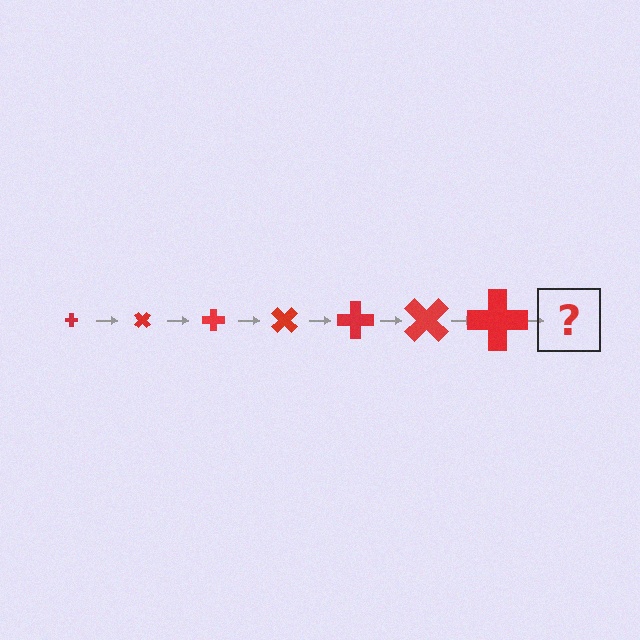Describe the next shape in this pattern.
It should be a cross, larger than the previous one and rotated 315 degrees from the start.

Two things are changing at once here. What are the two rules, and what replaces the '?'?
The two rules are that the cross grows larger each step and it rotates 45 degrees each step. The '?' should be a cross, larger than the previous one and rotated 315 degrees from the start.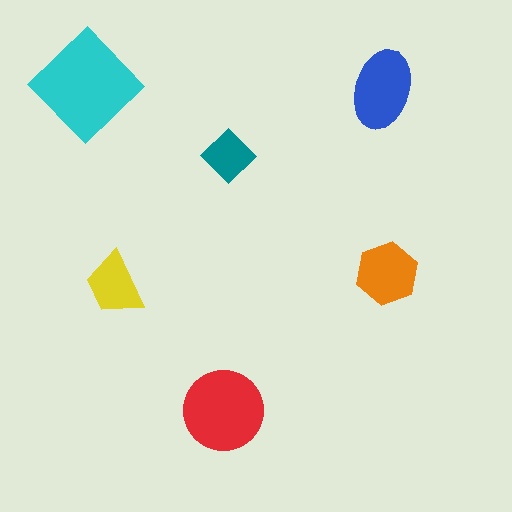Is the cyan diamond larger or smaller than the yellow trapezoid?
Larger.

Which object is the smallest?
The teal diamond.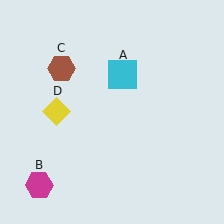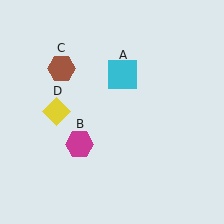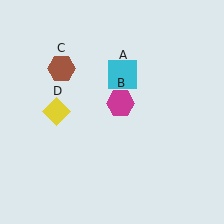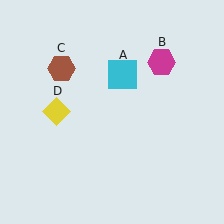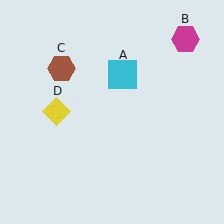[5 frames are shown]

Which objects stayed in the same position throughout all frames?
Cyan square (object A) and brown hexagon (object C) and yellow diamond (object D) remained stationary.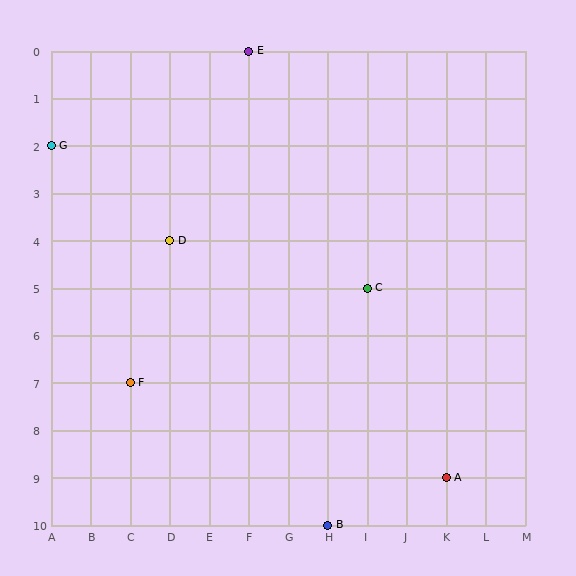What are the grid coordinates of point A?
Point A is at grid coordinates (K, 9).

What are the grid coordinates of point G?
Point G is at grid coordinates (A, 2).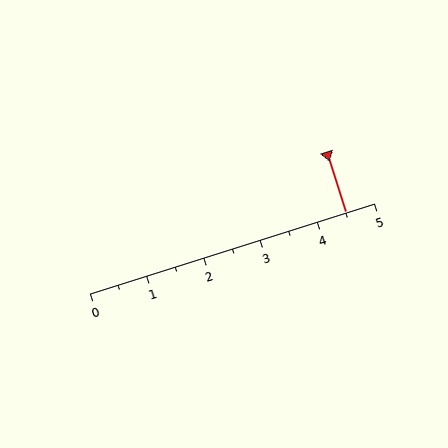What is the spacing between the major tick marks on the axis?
The major ticks are spaced 1 apart.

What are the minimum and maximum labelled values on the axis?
The axis runs from 0 to 5.